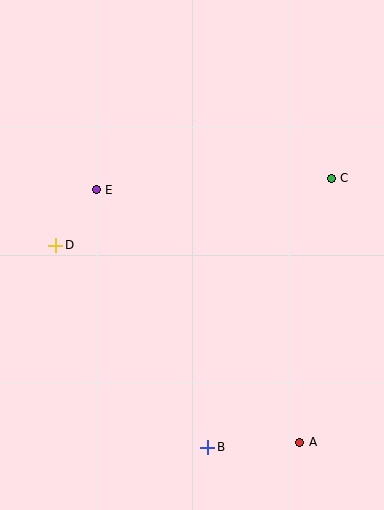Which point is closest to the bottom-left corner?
Point B is closest to the bottom-left corner.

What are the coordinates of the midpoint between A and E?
The midpoint between A and E is at (198, 316).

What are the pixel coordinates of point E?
Point E is at (96, 190).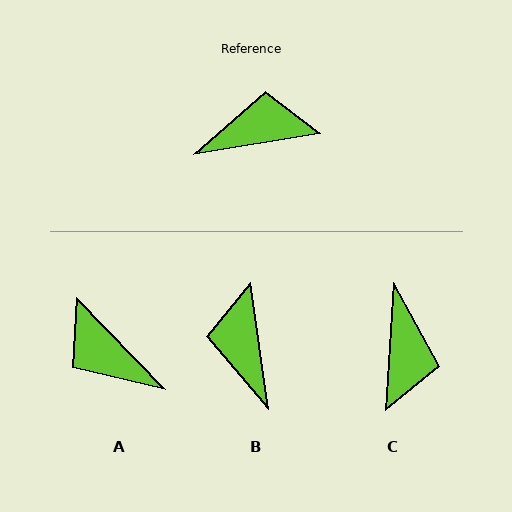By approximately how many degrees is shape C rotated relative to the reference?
Approximately 103 degrees clockwise.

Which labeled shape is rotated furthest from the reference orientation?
A, about 125 degrees away.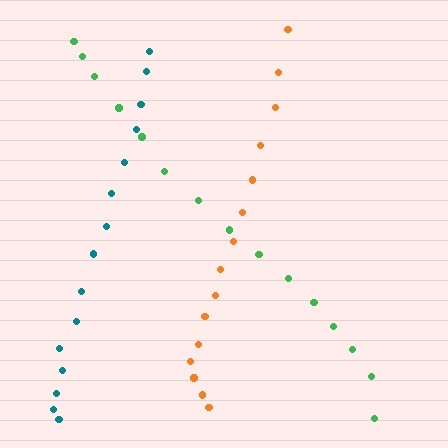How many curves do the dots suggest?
There are 3 distinct paths.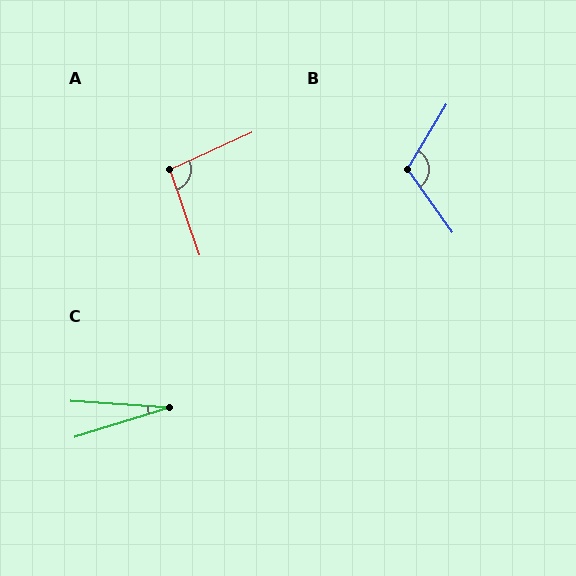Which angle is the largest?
B, at approximately 114 degrees.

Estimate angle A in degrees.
Approximately 95 degrees.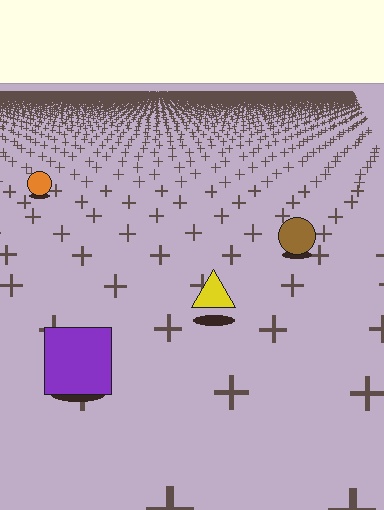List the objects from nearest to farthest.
From nearest to farthest: the purple square, the yellow triangle, the brown circle, the orange circle.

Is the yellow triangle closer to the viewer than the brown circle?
Yes. The yellow triangle is closer — you can tell from the texture gradient: the ground texture is coarser near it.